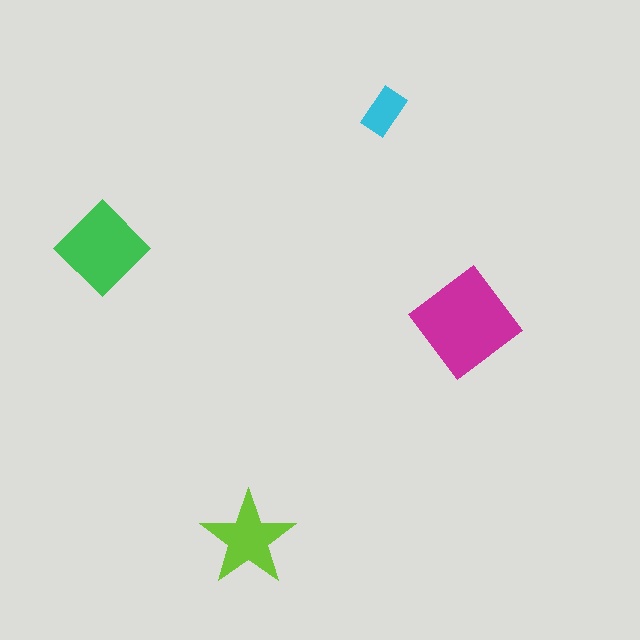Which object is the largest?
The magenta diamond.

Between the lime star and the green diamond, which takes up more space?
The green diamond.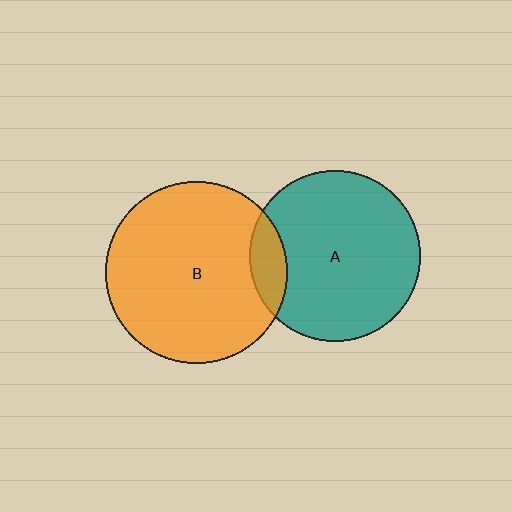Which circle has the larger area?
Circle B (orange).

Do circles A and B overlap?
Yes.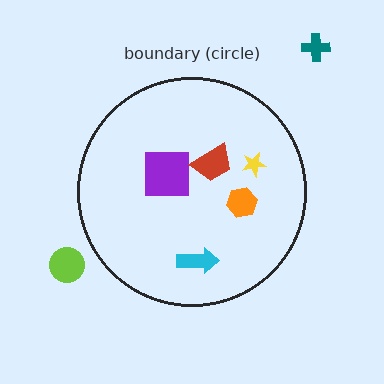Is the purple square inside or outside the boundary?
Inside.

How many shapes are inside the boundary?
5 inside, 2 outside.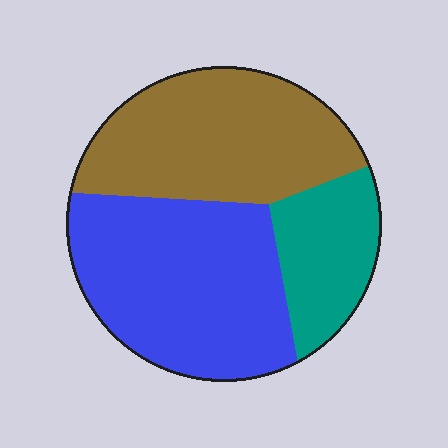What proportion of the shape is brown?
Brown takes up about three eighths (3/8) of the shape.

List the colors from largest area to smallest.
From largest to smallest: blue, brown, teal.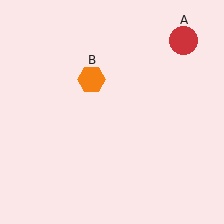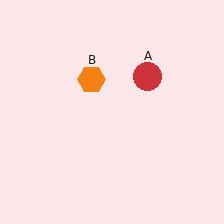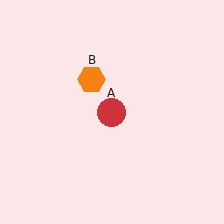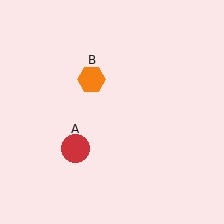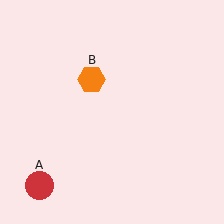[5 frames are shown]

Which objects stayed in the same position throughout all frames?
Orange hexagon (object B) remained stationary.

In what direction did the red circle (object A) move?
The red circle (object A) moved down and to the left.